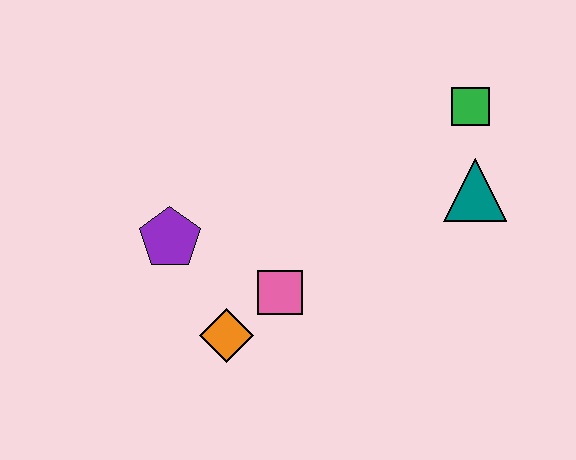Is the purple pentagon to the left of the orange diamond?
Yes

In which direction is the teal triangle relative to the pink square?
The teal triangle is to the right of the pink square.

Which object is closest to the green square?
The teal triangle is closest to the green square.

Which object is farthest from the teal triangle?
The purple pentagon is farthest from the teal triangle.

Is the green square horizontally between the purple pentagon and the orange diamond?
No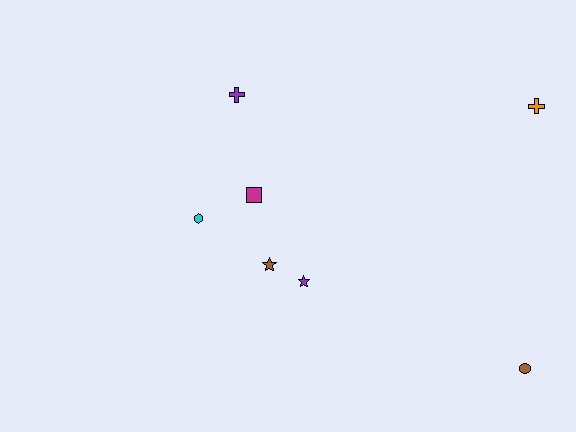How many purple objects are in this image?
There are 2 purple objects.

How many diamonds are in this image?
There are no diamonds.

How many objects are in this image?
There are 7 objects.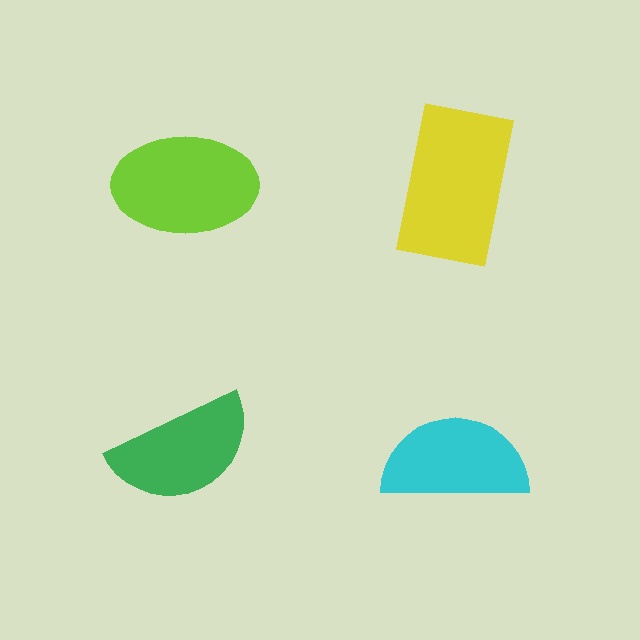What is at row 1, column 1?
A lime ellipse.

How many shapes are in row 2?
2 shapes.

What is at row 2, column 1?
A green semicircle.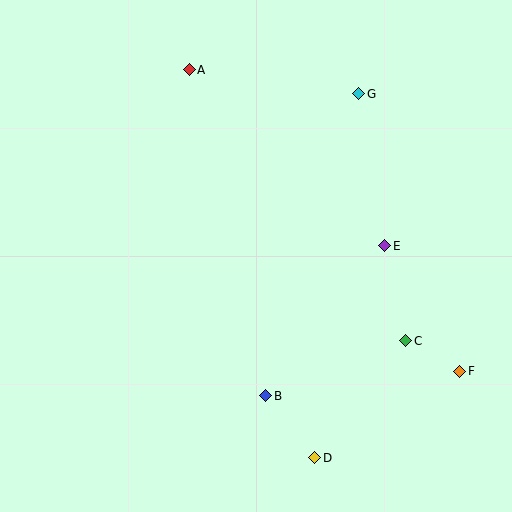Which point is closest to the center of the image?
Point E at (385, 246) is closest to the center.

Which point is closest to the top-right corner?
Point G is closest to the top-right corner.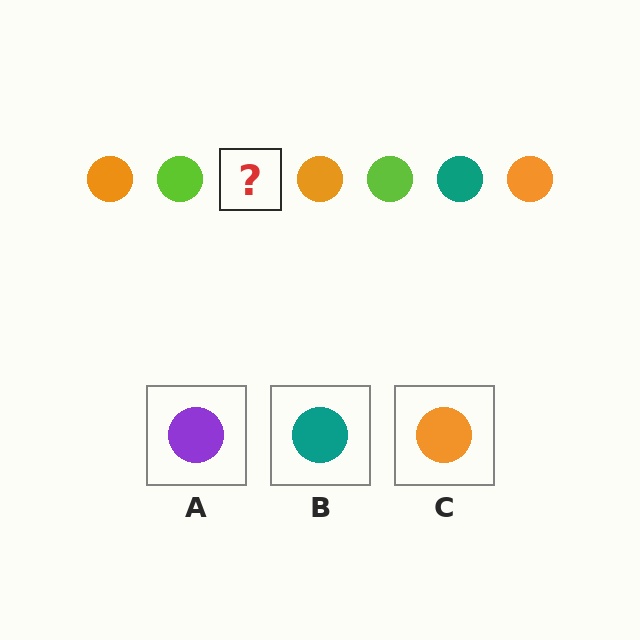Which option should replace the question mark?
Option B.